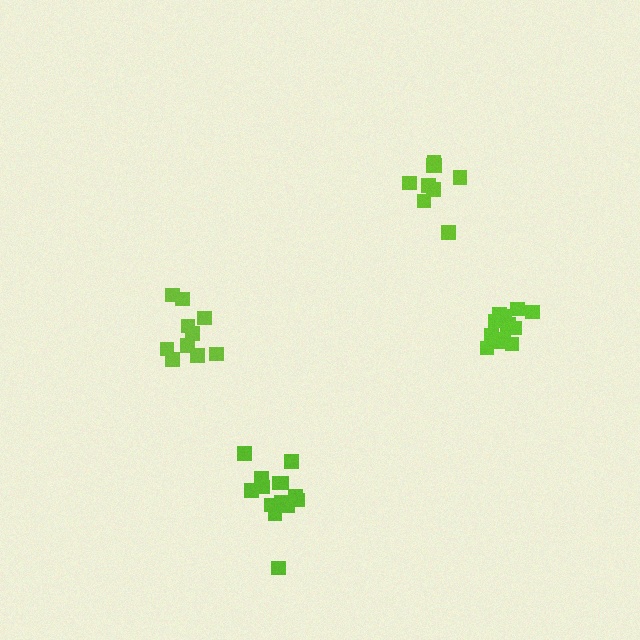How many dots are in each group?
Group 1: 9 dots, Group 2: 14 dots, Group 3: 10 dots, Group 4: 13 dots (46 total).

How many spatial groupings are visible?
There are 4 spatial groupings.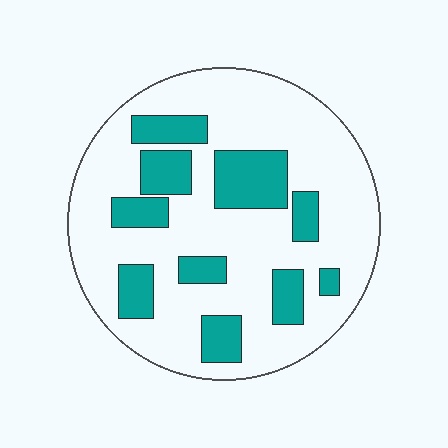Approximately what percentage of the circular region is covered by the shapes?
Approximately 25%.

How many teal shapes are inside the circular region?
10.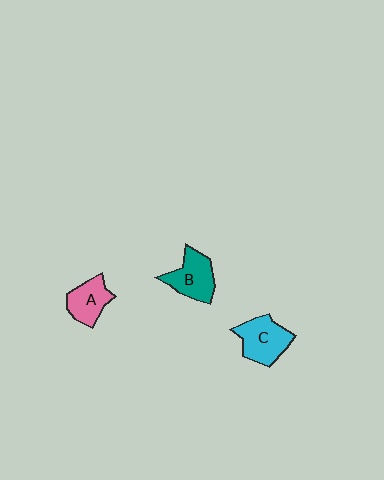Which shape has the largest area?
Shape C (cyan).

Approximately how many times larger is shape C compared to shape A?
Approximately 1.3 times.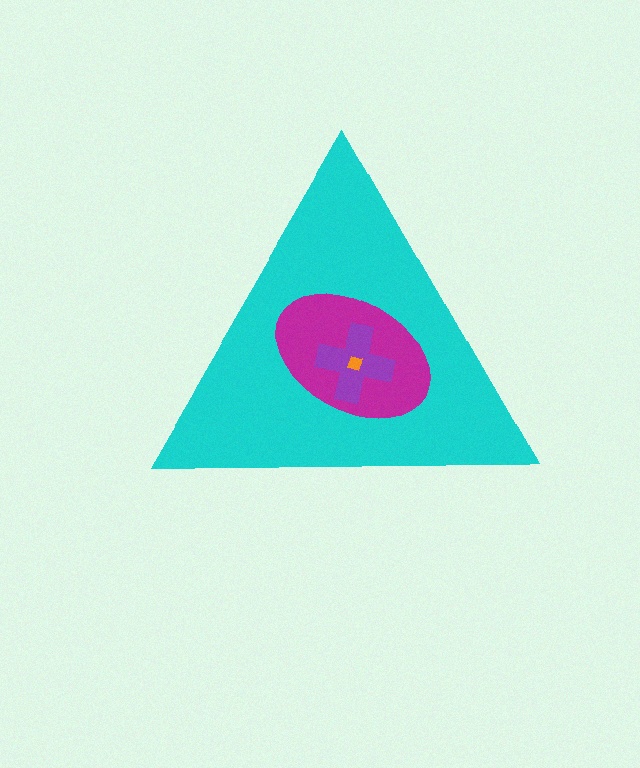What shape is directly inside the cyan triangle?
The magenta ellipse.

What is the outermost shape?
The cyan triangle.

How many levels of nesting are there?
4.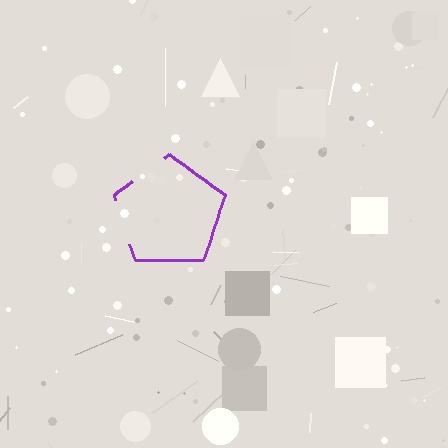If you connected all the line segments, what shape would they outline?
They would outline a pentagon.